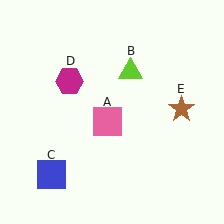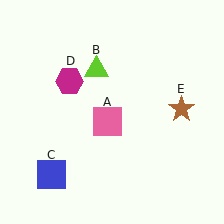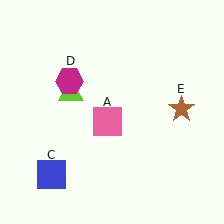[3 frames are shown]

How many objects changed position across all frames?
1 object changed position: lime triangle (object B).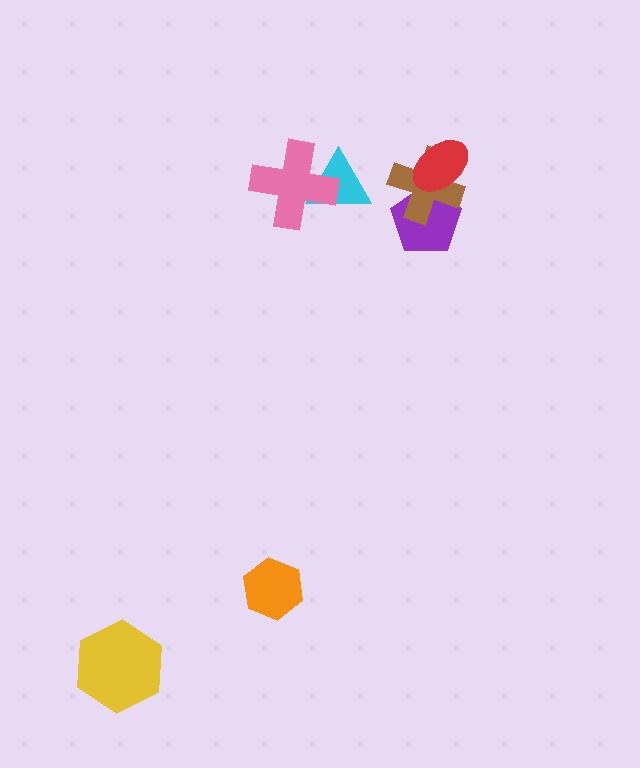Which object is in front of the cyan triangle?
The pink cross is in front of the cyan triangle.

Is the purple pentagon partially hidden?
Yes, it is partially covered by another shape.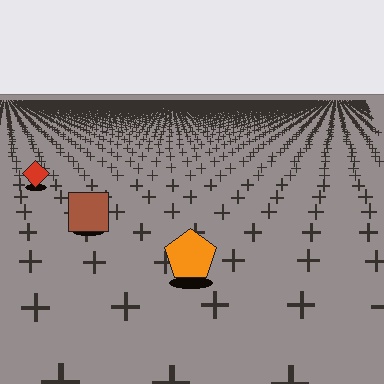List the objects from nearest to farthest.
From nearest to farthest: the orange pentagon, the brown square, the red diamond.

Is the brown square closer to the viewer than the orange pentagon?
No. The orange pentagon is closer — you can tell from the texture gradient: the ground texture is coarser near it.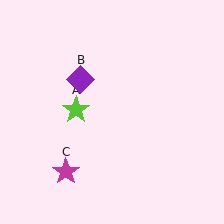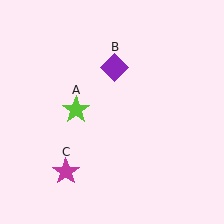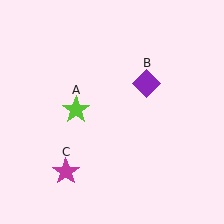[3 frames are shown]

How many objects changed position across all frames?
1 object changed position: purple diamond (object B).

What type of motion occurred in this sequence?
The purple diamond (object B) rotated clockwise around the center of the scene.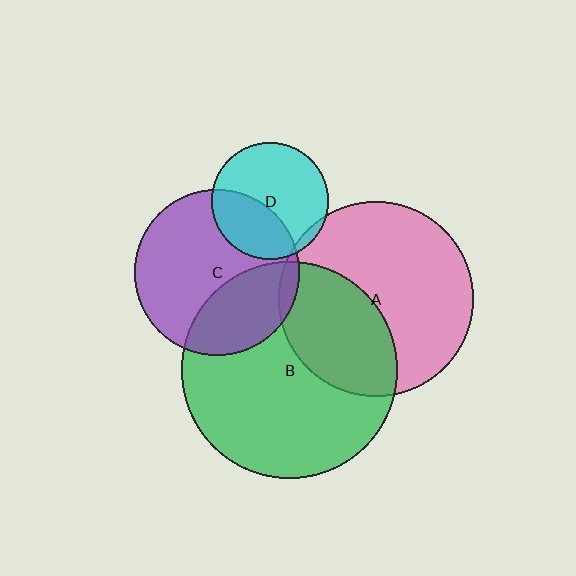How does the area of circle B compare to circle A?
Approximately 1.2 times.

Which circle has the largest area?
Circle B (green).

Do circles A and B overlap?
Yes.